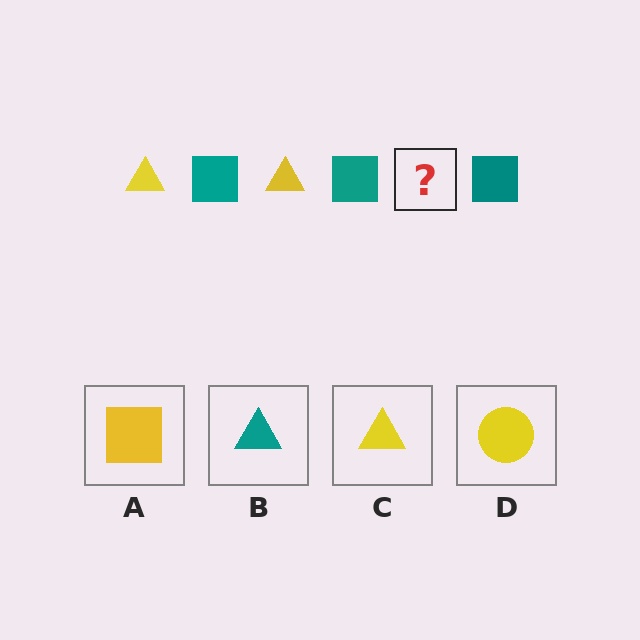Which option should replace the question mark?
Option C.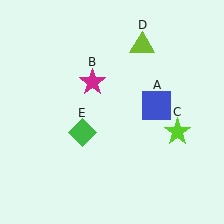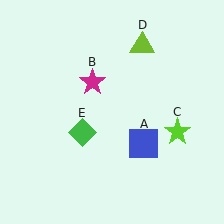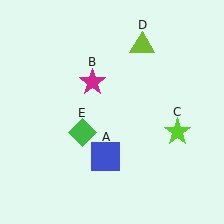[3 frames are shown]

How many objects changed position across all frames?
1 object changed position: blue square (object A).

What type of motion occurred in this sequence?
The blue square (object A) rotated clockwise around the center of the scene.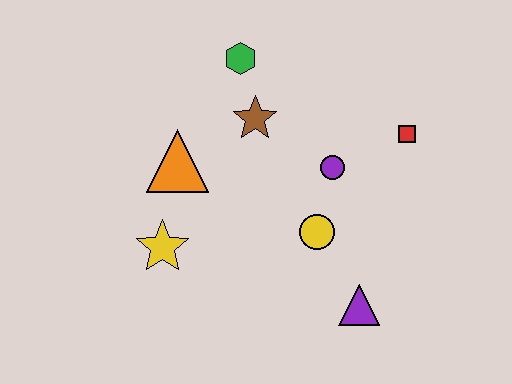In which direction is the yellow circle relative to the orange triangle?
The yellow circle is to the right of the orange triangle.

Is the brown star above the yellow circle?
Yes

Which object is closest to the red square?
The purple circle is closest to the red square.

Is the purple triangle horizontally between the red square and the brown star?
Yes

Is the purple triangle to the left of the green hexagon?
No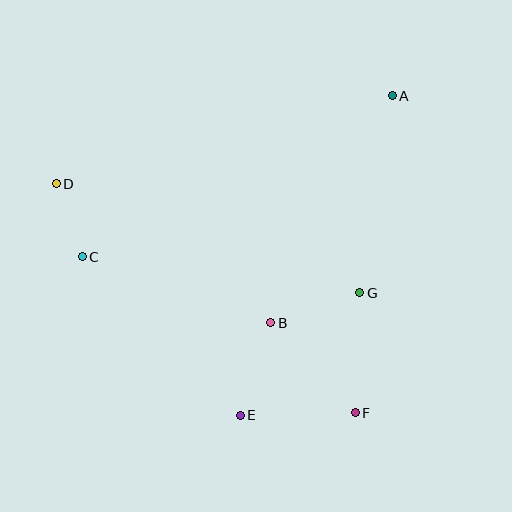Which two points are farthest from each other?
Points D and F are farthest from each other.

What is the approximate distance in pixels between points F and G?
The distance between F and G is approximately 120 pixels.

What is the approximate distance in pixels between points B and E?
The distance between B and E is approximately 97 pixels.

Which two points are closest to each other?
Points C and D are closest to each other.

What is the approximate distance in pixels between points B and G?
The distance between B and G is approximately 94 pixels.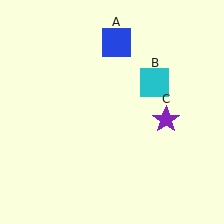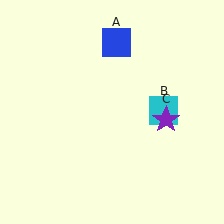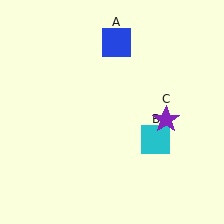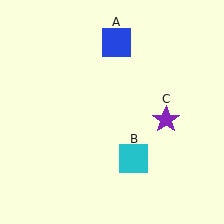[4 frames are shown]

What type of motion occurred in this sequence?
The cyan square (object B) rotated clockwise around the center of the scene.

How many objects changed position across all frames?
1 object changed position: cyan square (object B).